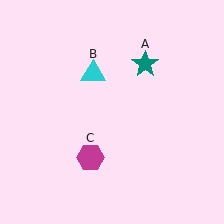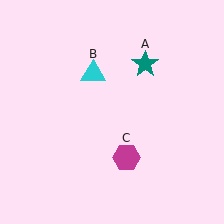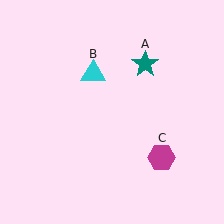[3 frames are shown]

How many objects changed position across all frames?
1 object changed position: magenta hexagon (object C).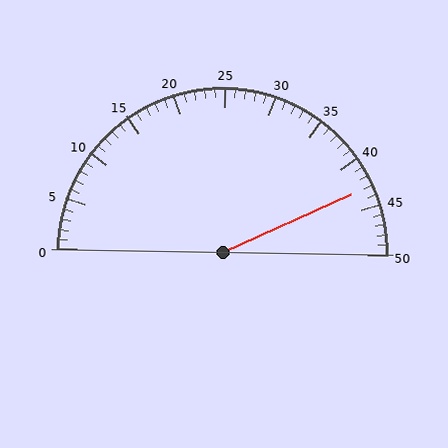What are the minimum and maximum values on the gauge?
The gauge ranges from 0 to 50.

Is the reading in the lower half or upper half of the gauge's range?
The reading is in the upper half of the range (0 to 50).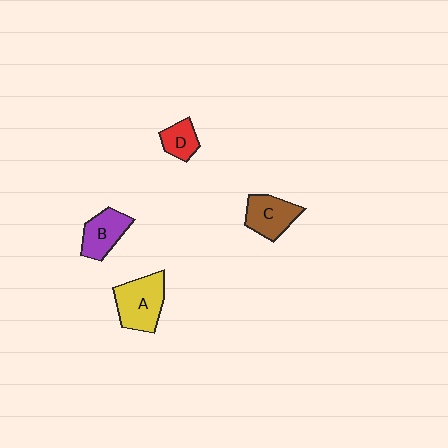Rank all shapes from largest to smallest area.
From largest to smallest: A (yellow), C (brown), B (purple), D (red).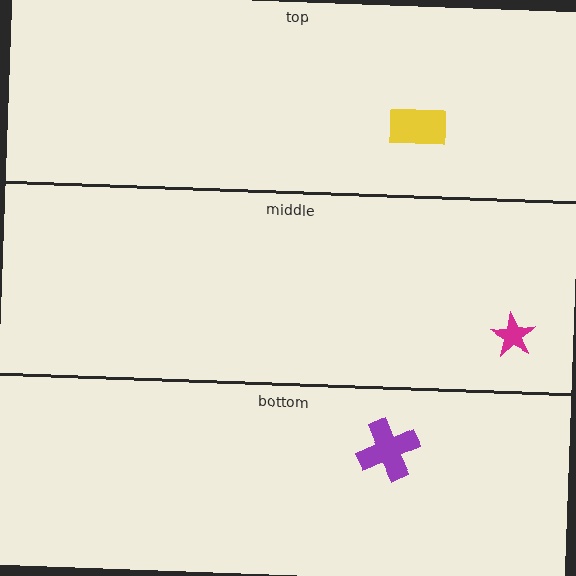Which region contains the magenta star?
The middle region.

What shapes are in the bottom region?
The purple cross.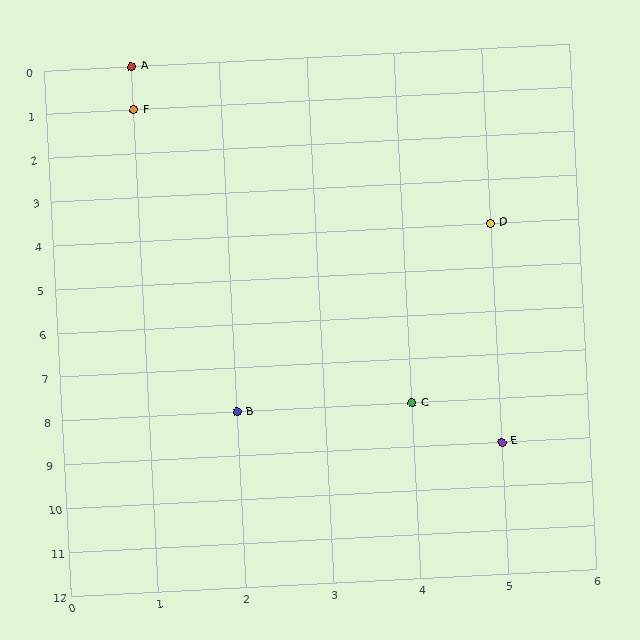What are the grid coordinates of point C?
Point C is at grid coordinates (4, 8).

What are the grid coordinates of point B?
Point B is at grid coordinates (2, 8).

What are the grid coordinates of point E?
Point E is at grid coordinates (5, 9).